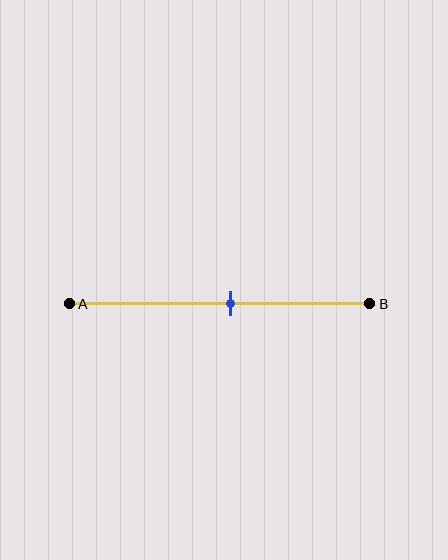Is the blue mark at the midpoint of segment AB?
No, the mark is at about 55% from A, not at the 50% midpoint.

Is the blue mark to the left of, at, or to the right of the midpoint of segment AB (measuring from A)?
The blue mark is to the right of the midpoint of segment AB.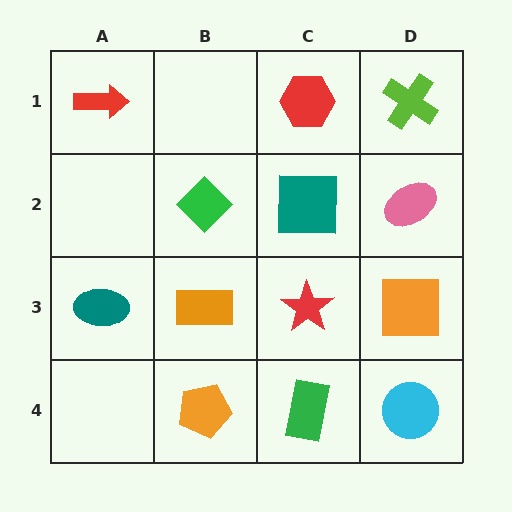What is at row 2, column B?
A green diamond.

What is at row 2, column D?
A pink ellipse.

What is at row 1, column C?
A red hexagon.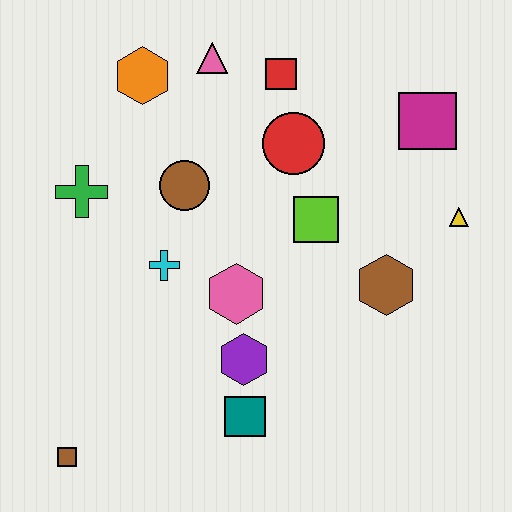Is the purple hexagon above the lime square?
No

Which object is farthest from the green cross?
The yellow triangle is farthest from the green cross.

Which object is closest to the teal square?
The purple hexagon is closest to the teal square.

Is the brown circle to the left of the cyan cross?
No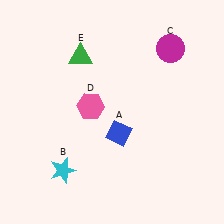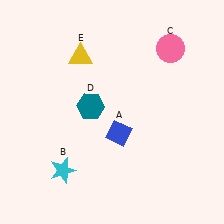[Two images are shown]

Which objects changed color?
C changed from magenta to pink. D changed from pink to teal. E changed from green to yellow.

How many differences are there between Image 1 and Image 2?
There are 3 differences between the two images.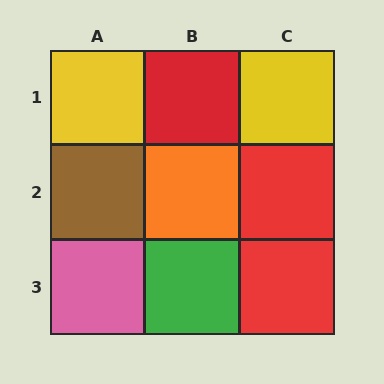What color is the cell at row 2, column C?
Red.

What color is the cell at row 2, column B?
Orange.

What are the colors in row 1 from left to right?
Yellow, red, yellow.